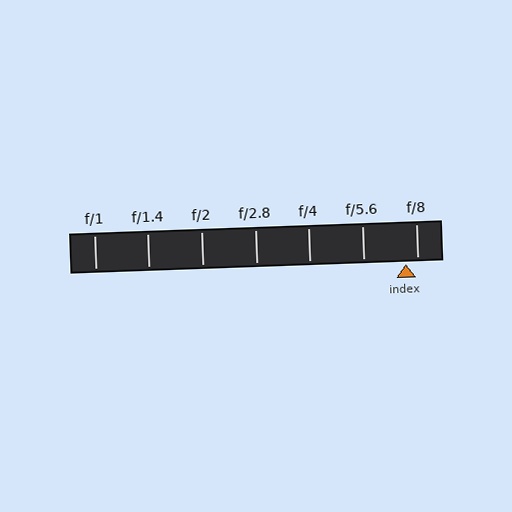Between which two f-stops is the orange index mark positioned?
The index mark is between f/5.6 and f/8.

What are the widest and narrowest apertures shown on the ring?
The widest aperture shown is f/1 and the narrowest is f/8.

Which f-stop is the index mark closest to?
The index mark is closest to f/8.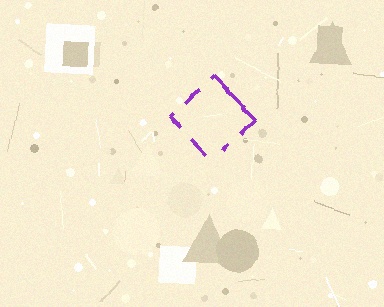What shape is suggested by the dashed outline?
The dashed outline suggests a diamond.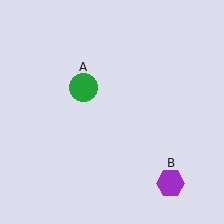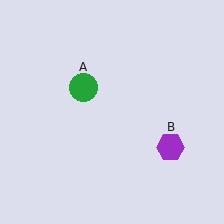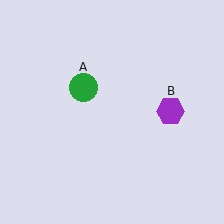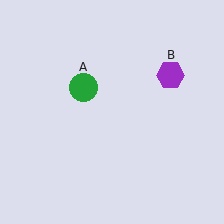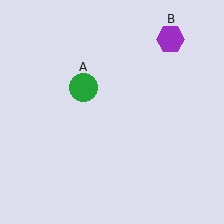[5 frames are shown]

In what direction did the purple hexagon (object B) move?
The purple hexagon (object B) moved up.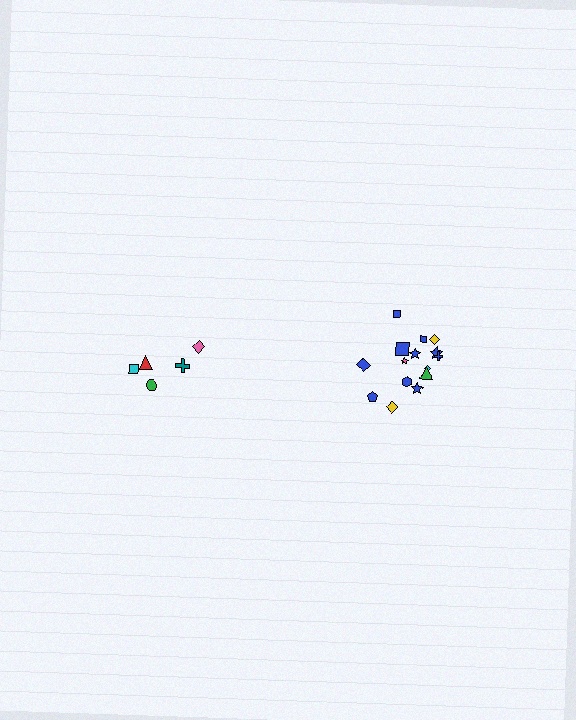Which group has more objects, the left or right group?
The right group.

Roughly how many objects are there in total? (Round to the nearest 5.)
Roughly 20 objects in total.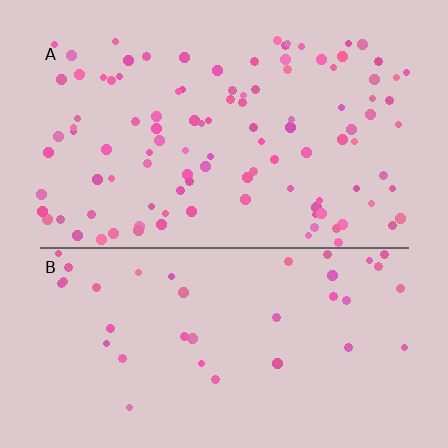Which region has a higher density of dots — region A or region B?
A (the top).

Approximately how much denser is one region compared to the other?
Approximately 2.8× — region A over region B.